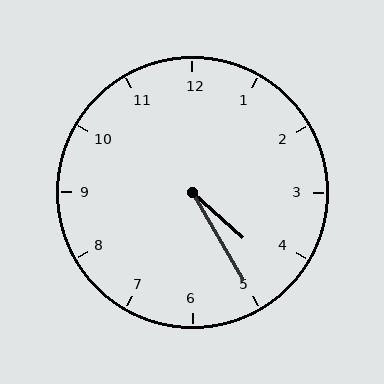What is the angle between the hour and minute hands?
Approximately 18 degrees.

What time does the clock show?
4:25.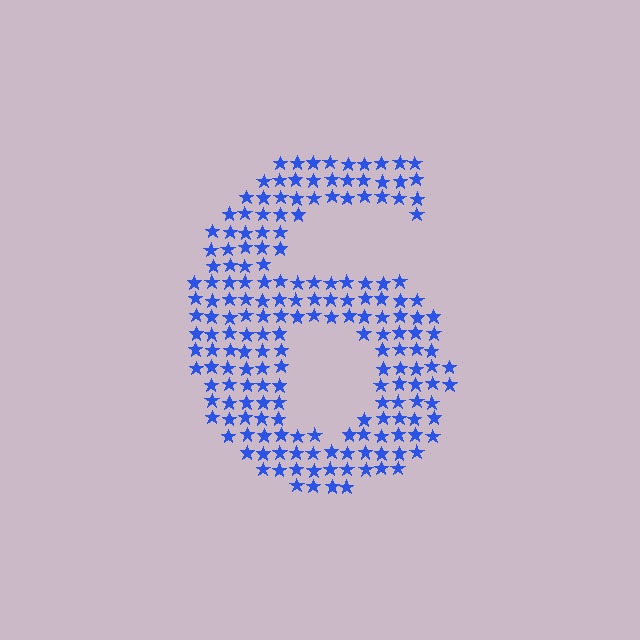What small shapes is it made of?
It is made of small stars.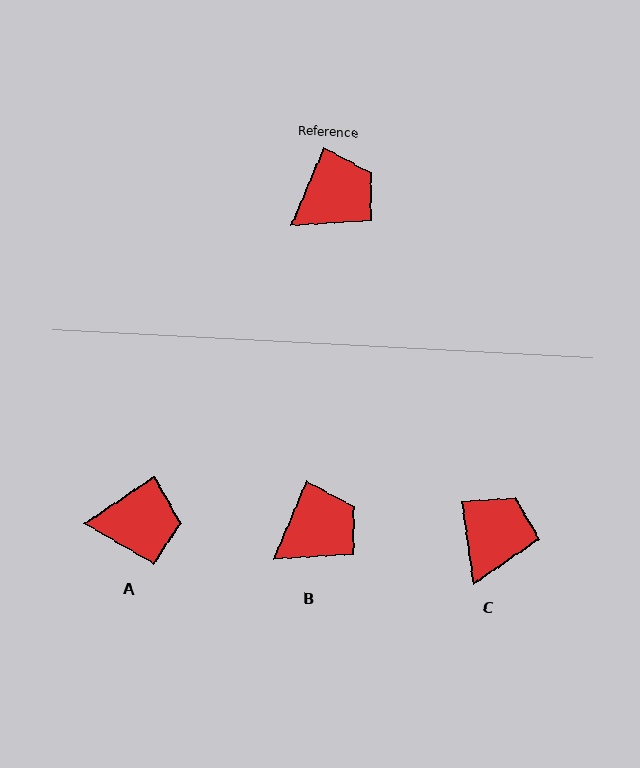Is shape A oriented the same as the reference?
No, it is off by about 33 degrees.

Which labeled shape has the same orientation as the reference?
B.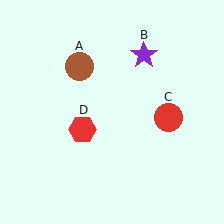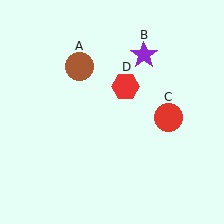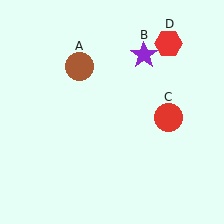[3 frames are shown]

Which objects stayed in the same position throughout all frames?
Brown circle (object A) and purple star (object B) and red circle (object C) remained stationary.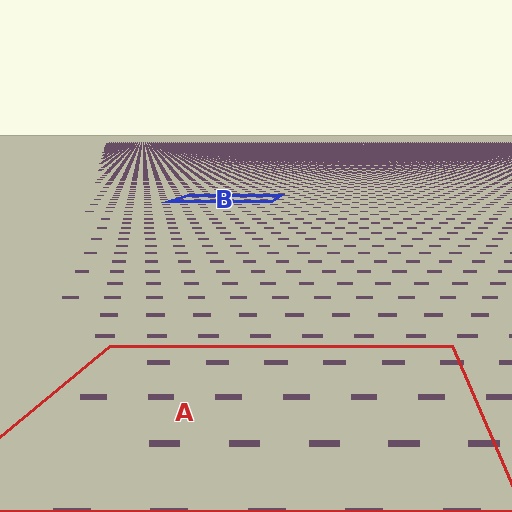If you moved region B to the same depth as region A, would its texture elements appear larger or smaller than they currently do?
They would appear larger. At a closer depth, the same texture elements are projected at a bigger on-screen size.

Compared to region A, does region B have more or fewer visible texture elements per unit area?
Region B has more texture elements per unit area — they are packed more densely because it is farther away.